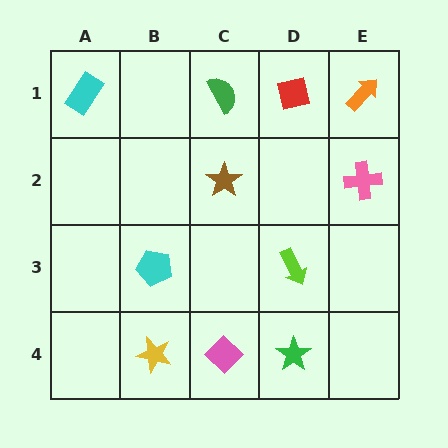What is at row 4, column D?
A green star.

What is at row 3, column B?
A cyan pentagon.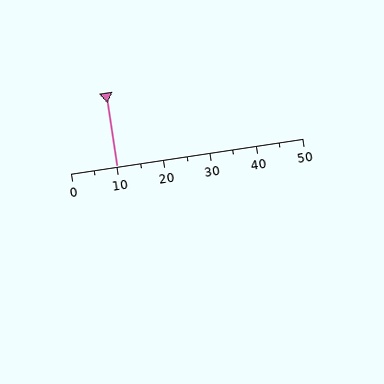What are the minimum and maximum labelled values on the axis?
The axis runs from 0 to 50.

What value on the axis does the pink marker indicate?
The marker indicates approximately 10.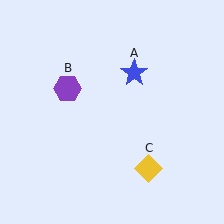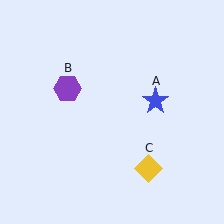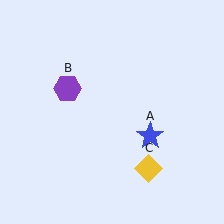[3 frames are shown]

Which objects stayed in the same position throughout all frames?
Purple hexagon (object B) and yellow diamond (object C) remained stationary.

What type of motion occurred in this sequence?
The blue star (object A) rotated clockwise around the center of the scene.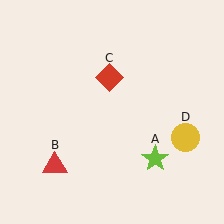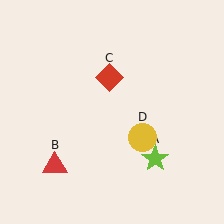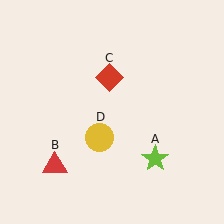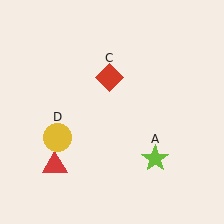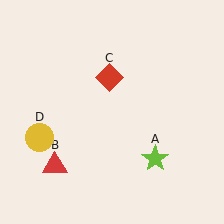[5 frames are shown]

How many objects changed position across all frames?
1 object changed position: yellow circle (object D).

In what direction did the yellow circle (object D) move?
The yellow circle (object D) moved left.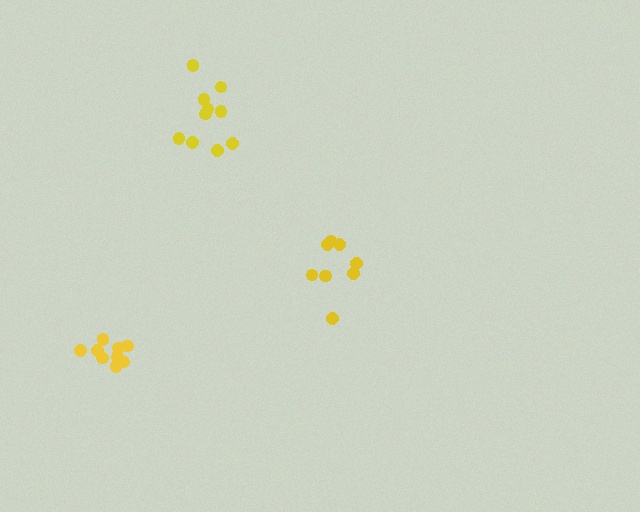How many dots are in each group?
Group 1: 10 dots, Group 2: 8 dots, Group 3: 9 dots (27 total).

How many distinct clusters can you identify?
There are 3 distinct clusters.